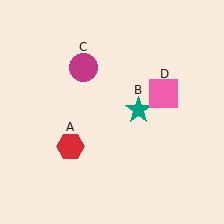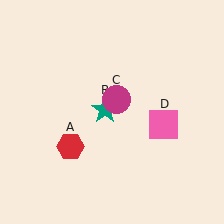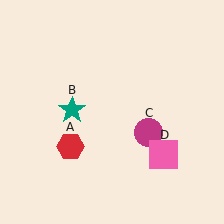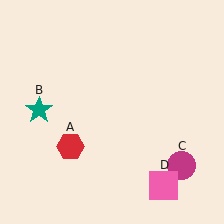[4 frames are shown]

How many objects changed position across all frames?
3 objects changed position: teal star (object B), magenta circle (object C), pink square (object D).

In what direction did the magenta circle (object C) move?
The magenta circle (object C) moved down and to the right.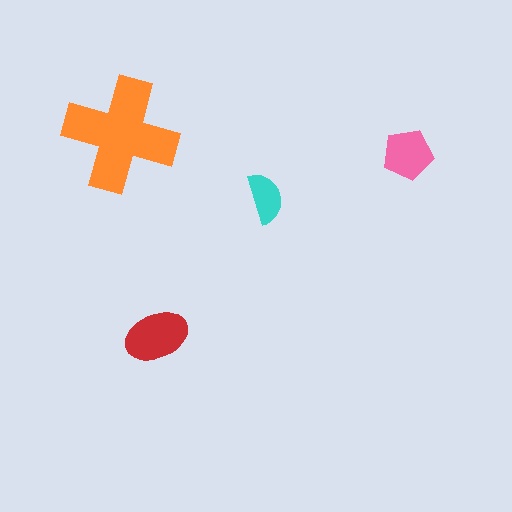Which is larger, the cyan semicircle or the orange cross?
The orange cross.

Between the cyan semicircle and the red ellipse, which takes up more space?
The red ellipse.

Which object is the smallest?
The cyan semicircle.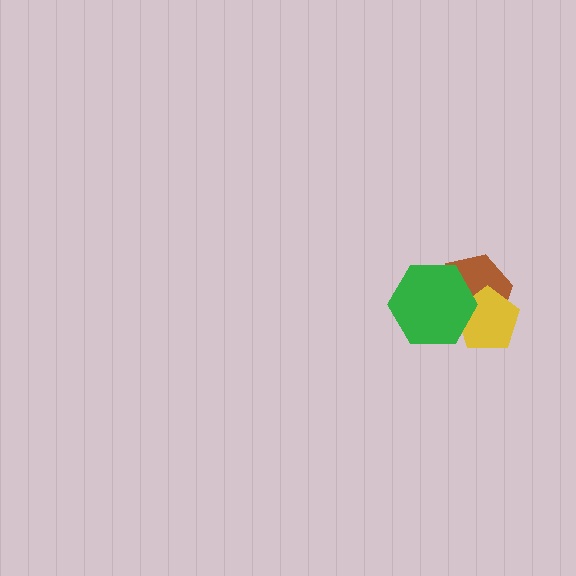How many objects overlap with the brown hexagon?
2 objects overlap with the brown hexagon.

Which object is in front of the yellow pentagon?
The green hexagon is in front of the yellow pentagon.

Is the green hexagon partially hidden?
No, no other shape covers it.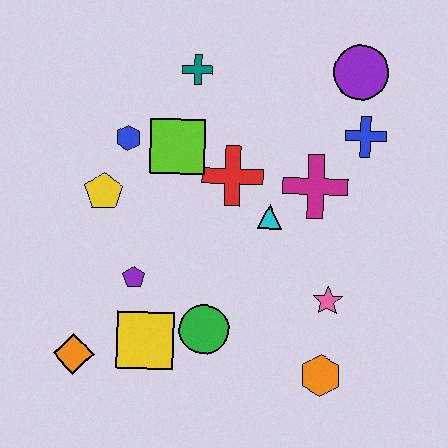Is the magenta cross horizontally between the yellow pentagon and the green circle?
No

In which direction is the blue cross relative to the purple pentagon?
The blue cross is to the right of the purple pentagon.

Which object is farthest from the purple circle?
The orange diamond is farthest from the purple circle.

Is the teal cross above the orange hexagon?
Yes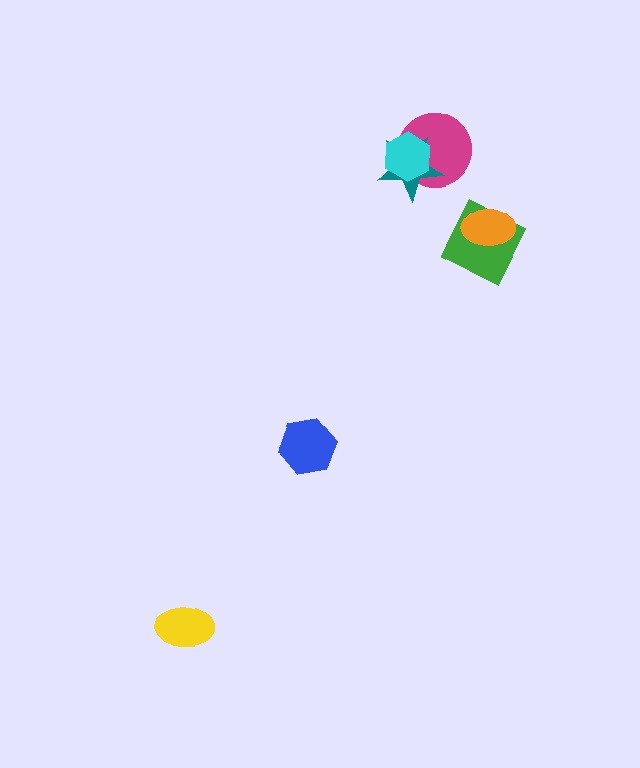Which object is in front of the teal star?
The cyan hexagon is in front of the teal star.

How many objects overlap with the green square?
1 object overlaps with the green square.